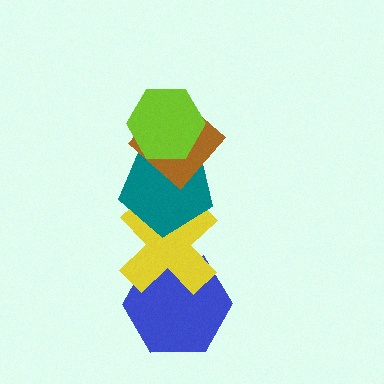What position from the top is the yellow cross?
The yellow cross is 4th from the top.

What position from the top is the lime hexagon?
The lime hexagon is 1st from the top.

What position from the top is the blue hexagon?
The blue hexagon is 5th from the top.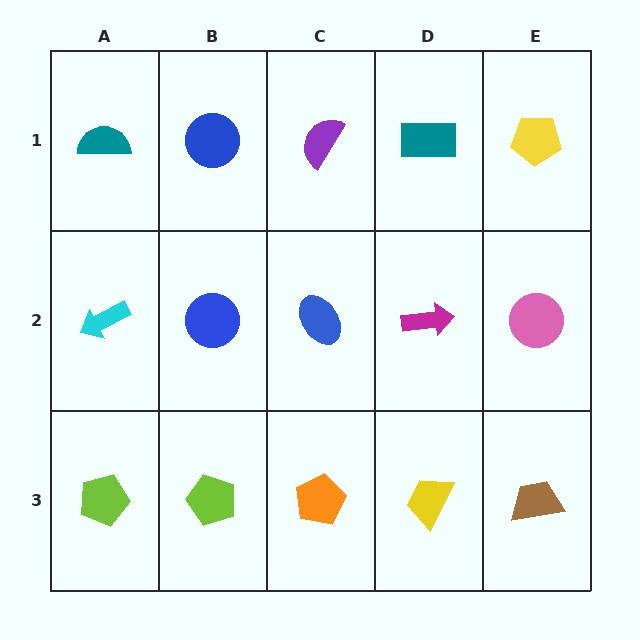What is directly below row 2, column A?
A lime pentagon.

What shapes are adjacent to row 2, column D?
A teal rectangle (row 1, column D), a yellow trapezoid (row 3, column D), a blue ellipse (row 2, column C), a pink circle (row 2, column E).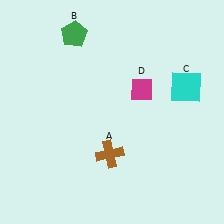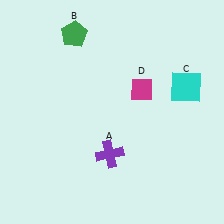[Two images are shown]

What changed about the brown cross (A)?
In Image 1, A is brown. In Image 2, it changed to purple.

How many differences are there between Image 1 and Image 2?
There is 1 difference between the two images.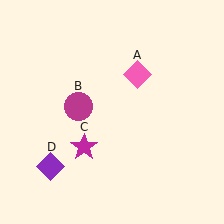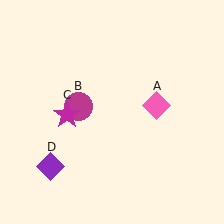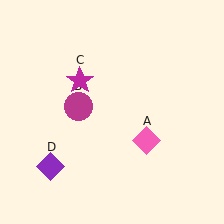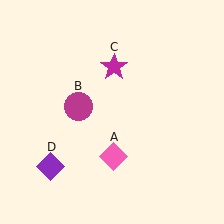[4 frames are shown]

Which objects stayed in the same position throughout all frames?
Magenta circle (object B) and purple diamond (object D) remained stationary.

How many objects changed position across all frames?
2 objects changed position: pink diamond (object A), magenta star (object C).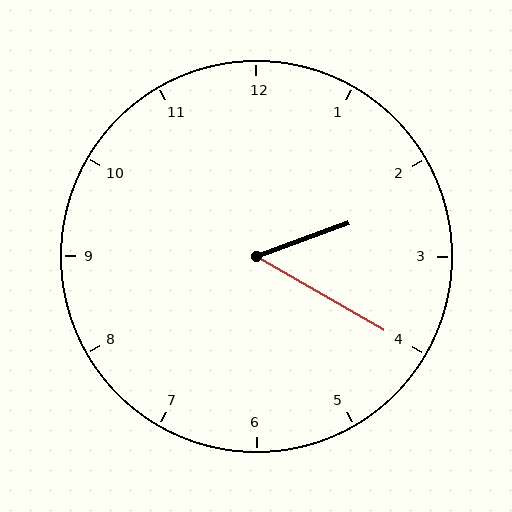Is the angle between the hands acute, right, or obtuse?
It is acute.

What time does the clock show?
2:20.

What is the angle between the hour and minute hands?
Approximately 50 degrees.